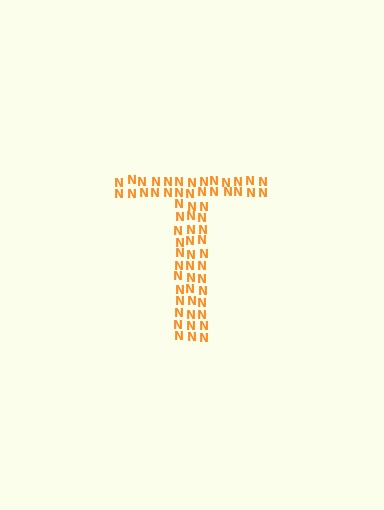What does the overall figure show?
The overall figure shows the letter T.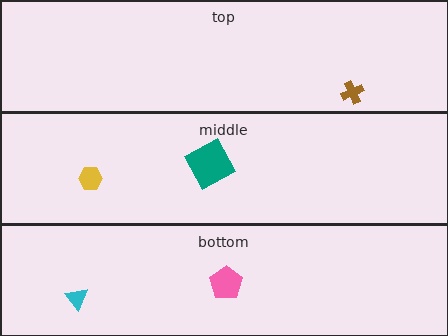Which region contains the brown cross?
The top region.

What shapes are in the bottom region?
The cyan triangle, the pink pentagon.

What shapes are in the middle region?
The yellow hexagon, the teal square.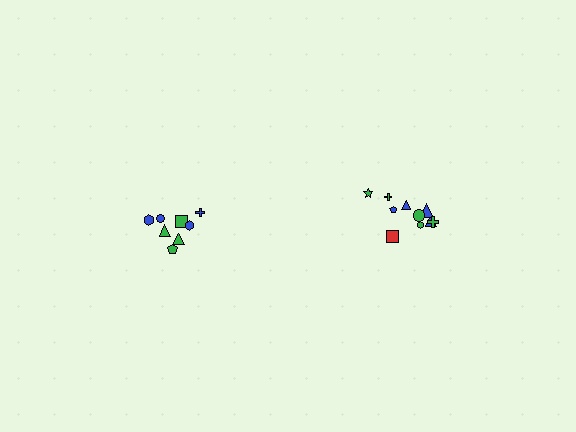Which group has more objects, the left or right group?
The right group.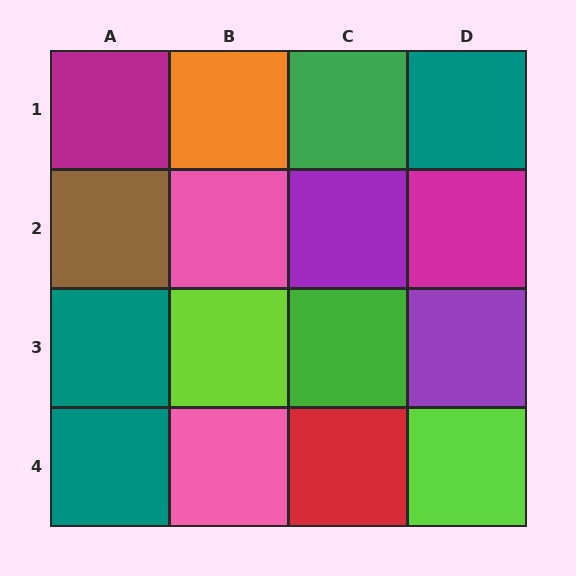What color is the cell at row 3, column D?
Purple.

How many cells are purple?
2 cells are purple.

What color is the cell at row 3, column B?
Lime.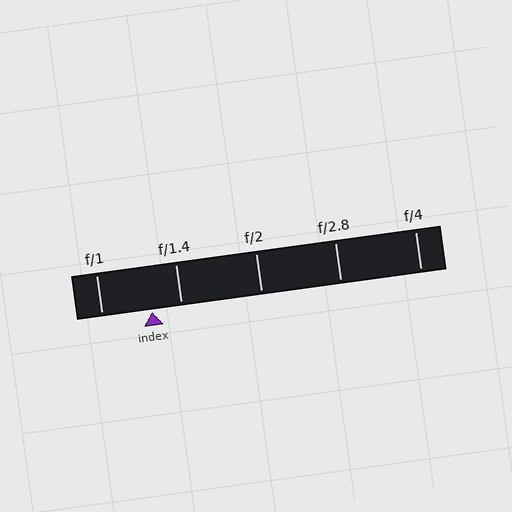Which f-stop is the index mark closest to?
The index mark is closest to f/1.4.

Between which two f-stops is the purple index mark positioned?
The index mark is between f/1 and f/1.4.